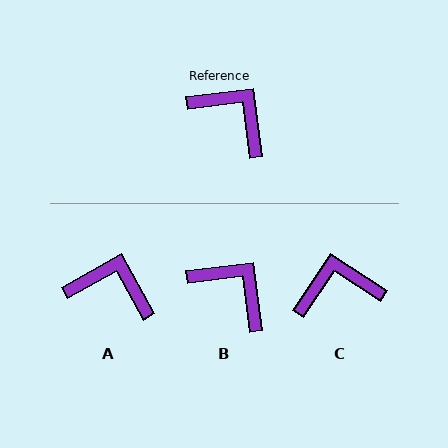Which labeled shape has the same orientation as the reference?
B.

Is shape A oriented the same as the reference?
No, it is off by about 23 degrees.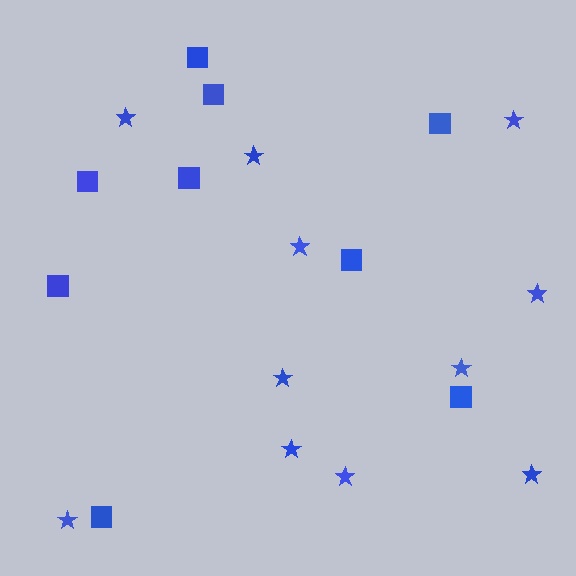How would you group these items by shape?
There are 2 groups: one group of squares (9) and one group of stars (11).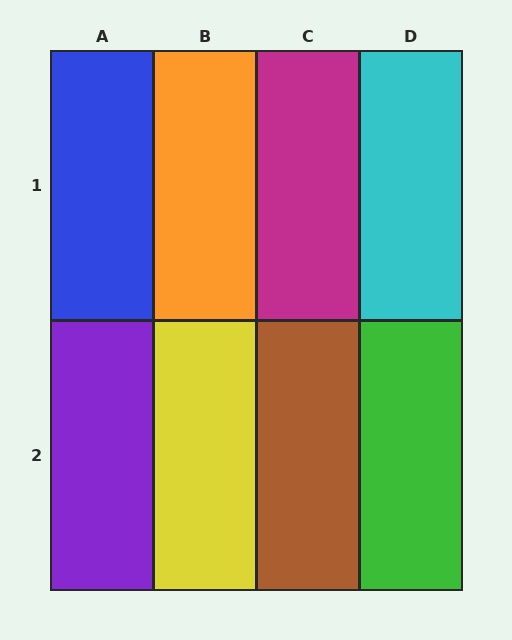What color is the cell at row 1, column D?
Cyan.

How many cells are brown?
1 cell is brown.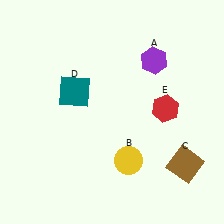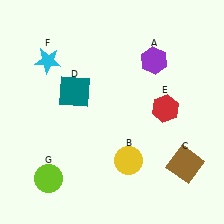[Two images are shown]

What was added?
A cyan star (F), a lime circle (G) were added in Image 2.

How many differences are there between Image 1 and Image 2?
There are 2 differences between the two images.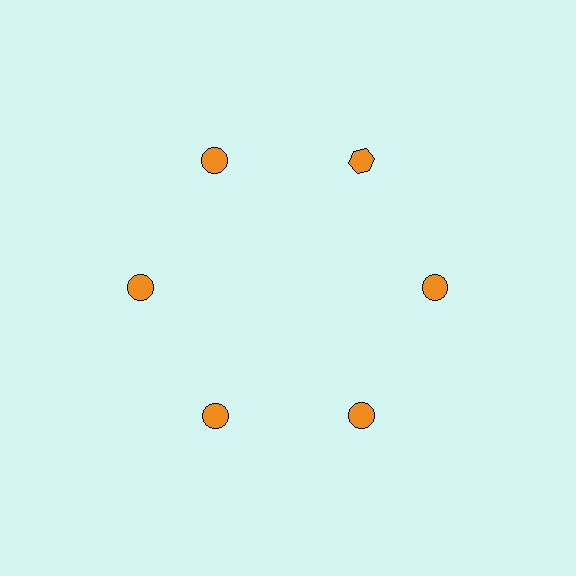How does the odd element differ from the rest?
It has a different shape: hexagon instead of circle.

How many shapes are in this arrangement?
There are 6 shapes arranged in a ring pattern.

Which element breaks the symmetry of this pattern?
The orange hexagon at roughly the 1 o'clock position breaks the symmetry. All other shapes are orange circles.